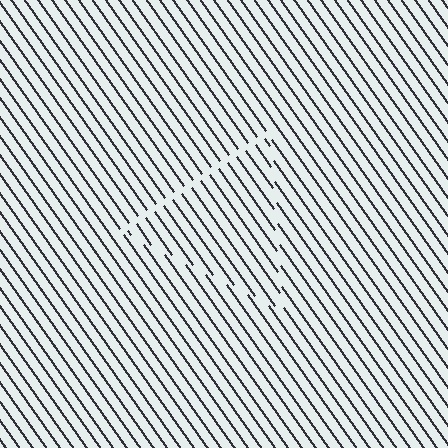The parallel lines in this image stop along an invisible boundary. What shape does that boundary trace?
An illusory triangle. The interior of the shape contains the same grating, shifted by half a period — the contour is defined by the phase discontinuity where line-ends from the inner and outer gratings abut.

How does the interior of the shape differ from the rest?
The interior of the shape contains the same grating, shifted by half a period — the contour is defined by the phase discontinuity where line-ends from the inner and outer gratings abut.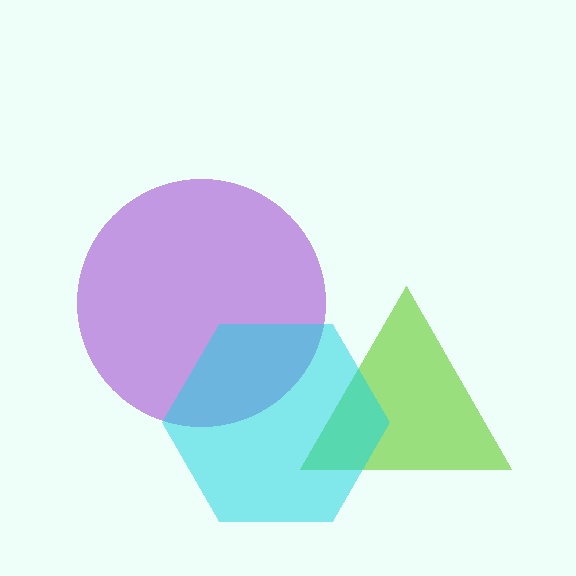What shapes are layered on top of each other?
The layered shapes are: a lime triangle, a purple circle, a cyan hexagon.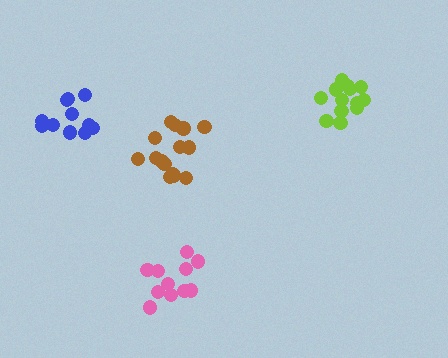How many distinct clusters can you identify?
There are 4 distinct clusters.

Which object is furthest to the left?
The blue cluster is leftmost.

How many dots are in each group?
Group 1: 13 dots, Group 2: 11 dots, Group 3: 11 dots, Group 4: 15 dots (50 total).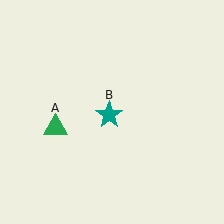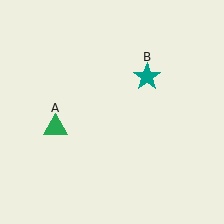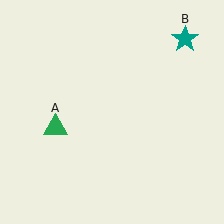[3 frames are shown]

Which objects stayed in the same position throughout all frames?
Green triangle (object A) remained stationary.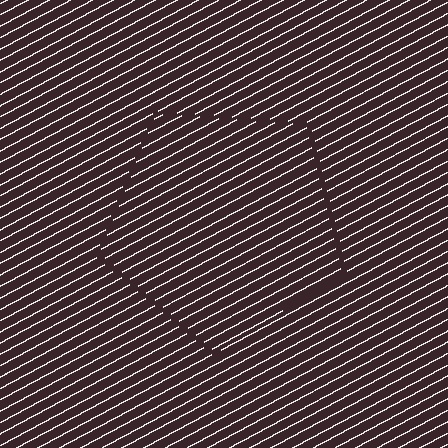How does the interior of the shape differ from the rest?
The interior of the shape contains the same grating, shifted by half a period — the contour is defined by the phase discontinuity where line-ends from the inner and outer gratings abut.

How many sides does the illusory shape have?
5 sides — the line-ends trace a pentagon.